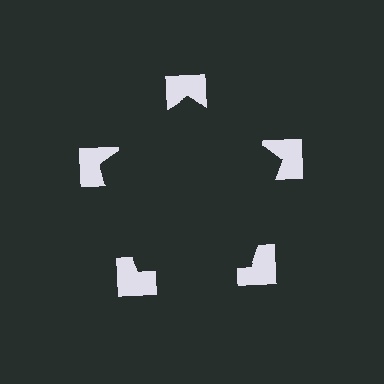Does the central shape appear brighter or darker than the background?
It typically appears slightly darker than the background, even though no actual brightness change is drawn.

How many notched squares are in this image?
There are 5 — one at each vertex of the illusory pentagon.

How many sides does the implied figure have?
5 sides.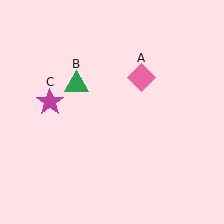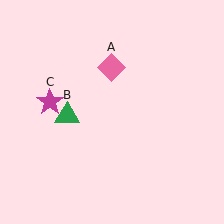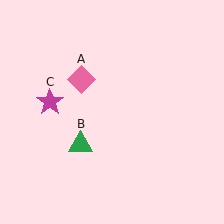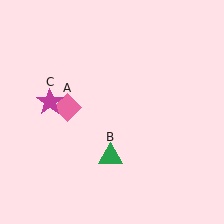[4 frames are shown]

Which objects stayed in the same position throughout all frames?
Magenta star (object C) remained stationary.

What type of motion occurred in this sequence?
The pink diamond (object A), green triangle (object B) rotated counterclockwise around the center of the scene.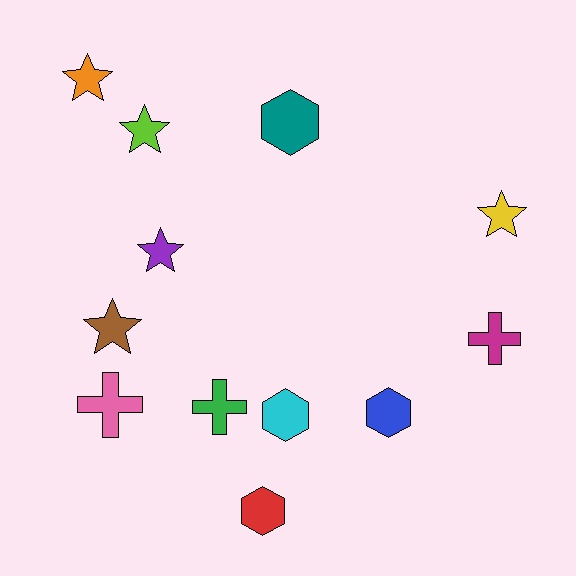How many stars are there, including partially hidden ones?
There are 5 stars.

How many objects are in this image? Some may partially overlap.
There are 12 objects.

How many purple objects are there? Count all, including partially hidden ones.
There is 1 purple object.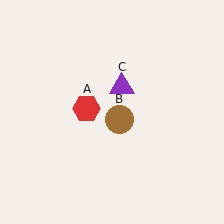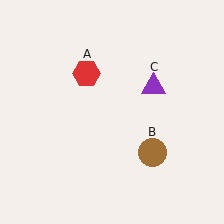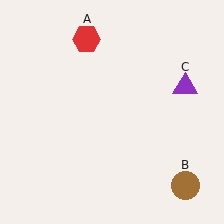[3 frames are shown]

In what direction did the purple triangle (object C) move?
The purple triangle (object C) moved right.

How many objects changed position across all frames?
3 objects changed position: red hexagon (object A), brown circle (object B), purple triangle (object C).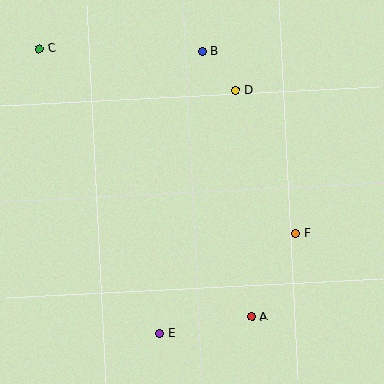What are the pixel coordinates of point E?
Point E is at (160, 334).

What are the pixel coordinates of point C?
Point C is at (39, 49).